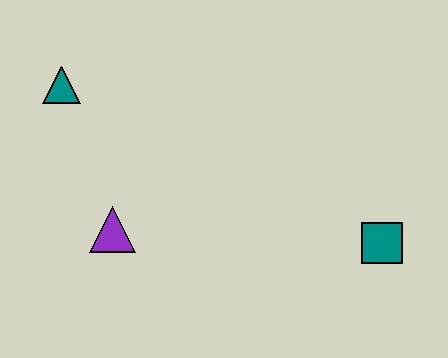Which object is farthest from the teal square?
The teal triangle is farthest from the teal square.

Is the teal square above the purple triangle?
No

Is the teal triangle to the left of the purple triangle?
Yes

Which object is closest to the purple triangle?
The teal triangle is closest to the purple triangle.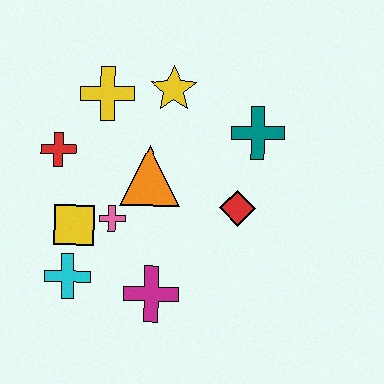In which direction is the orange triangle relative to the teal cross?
The orange triangle is to the left of the teal cross.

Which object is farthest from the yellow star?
The cyan cross is farthest from the yellow star.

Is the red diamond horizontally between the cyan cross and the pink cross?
No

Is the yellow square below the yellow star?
Yes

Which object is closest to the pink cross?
The yellow square is closest to the pink cross.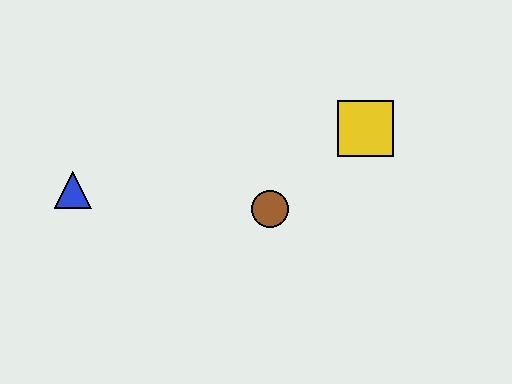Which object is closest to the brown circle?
The yellow square is closest to the brown circle.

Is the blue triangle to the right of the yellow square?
No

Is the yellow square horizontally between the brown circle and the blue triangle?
No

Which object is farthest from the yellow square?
The blue triangle is farthest from the yellow square.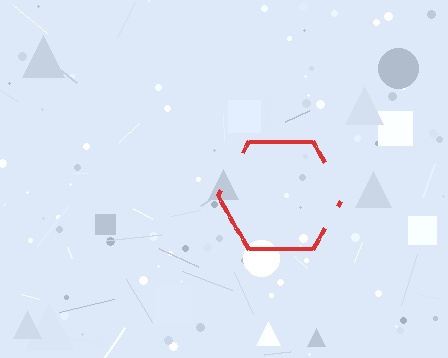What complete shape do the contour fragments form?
The contour fragments form a hexagon.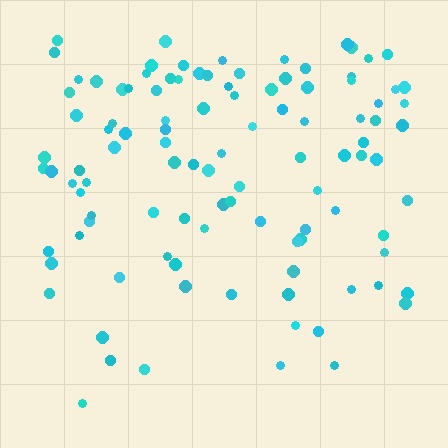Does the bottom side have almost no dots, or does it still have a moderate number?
Still a moderate number, just noticeably fewer than the top.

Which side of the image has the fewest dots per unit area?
The bottom.